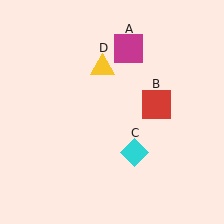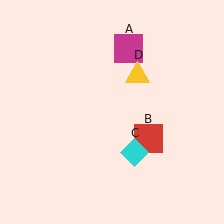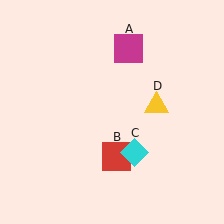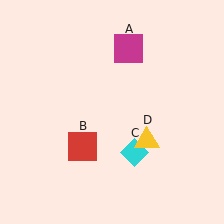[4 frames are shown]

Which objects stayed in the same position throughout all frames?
Magenta square (object A) and cyan diamond (object C) remained stationary.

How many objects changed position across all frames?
2 objects changed position: red square (object B), yellow triangle (object D).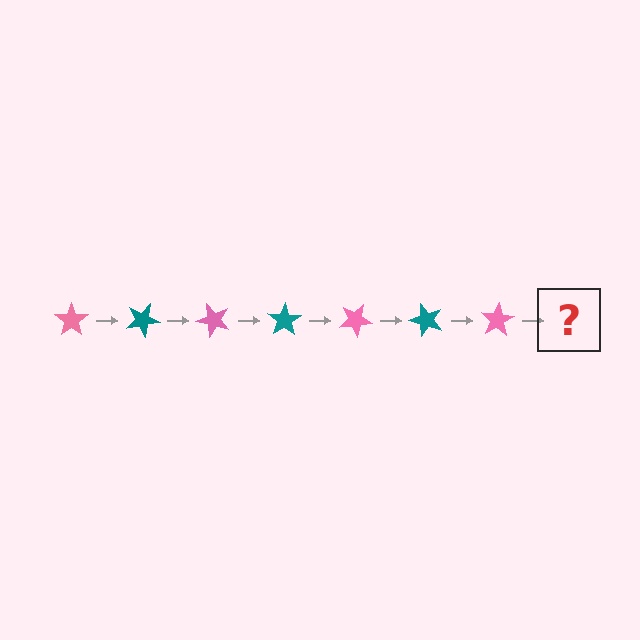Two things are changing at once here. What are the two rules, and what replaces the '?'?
The two rules are that it rotates 25 degrees each step and the color cycles through pink and teal. The '?' should be a teal star, rotated 175 degrees from the start.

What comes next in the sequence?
The next element should be a teal star, rotated 175 degrees from the start.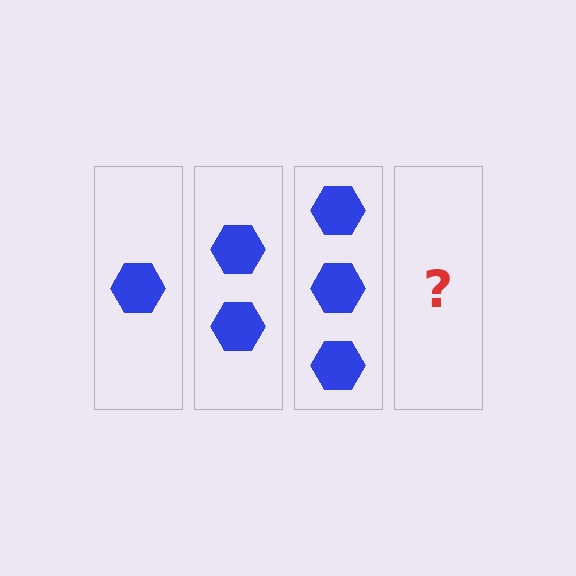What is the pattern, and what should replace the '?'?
The pattern is that each step adds one more hexagon. The '?' should be 4 hexagons.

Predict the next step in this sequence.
The next step is 4 hexagons.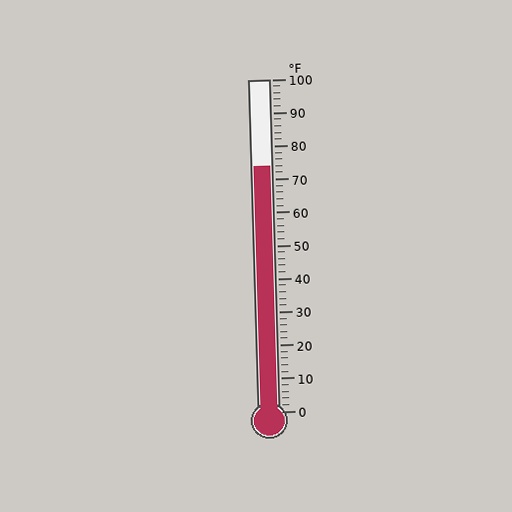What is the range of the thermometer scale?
The thermometer scale ranges from 0°F to 100°F.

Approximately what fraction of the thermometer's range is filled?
The thermometer is filled to approximately 75% of its range.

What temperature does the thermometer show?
The thermometer shows approximately 74°F.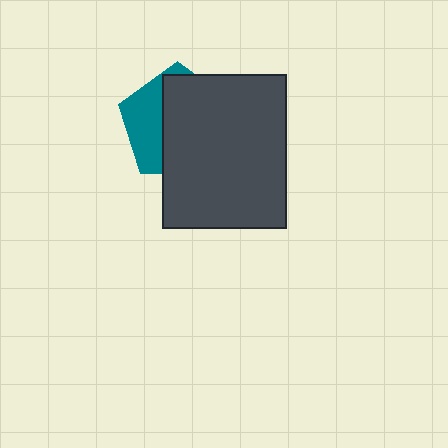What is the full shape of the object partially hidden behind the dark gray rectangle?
The partially hidden object is a teal pentagon.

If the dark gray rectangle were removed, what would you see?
You would see the complete teal pentagon.